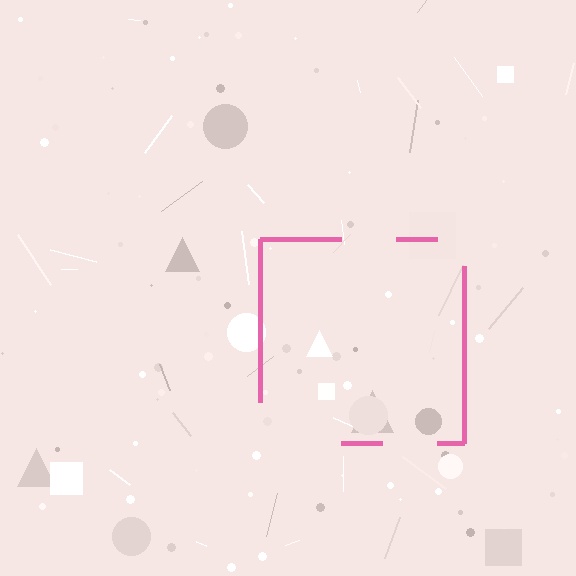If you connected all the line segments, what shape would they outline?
They would outline a square.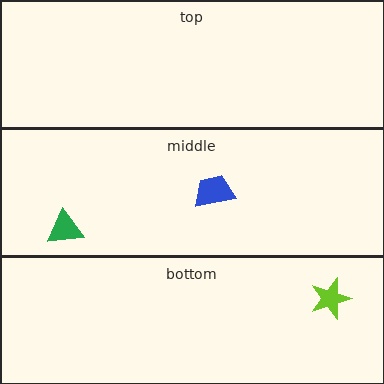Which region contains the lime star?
The bottom region.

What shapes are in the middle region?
The green triangle, the blue trapezoid.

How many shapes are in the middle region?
2.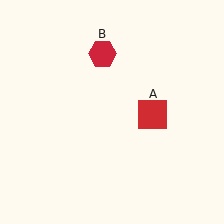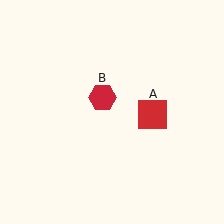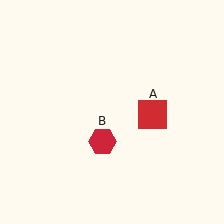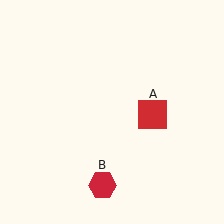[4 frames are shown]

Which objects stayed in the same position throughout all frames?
Red square (object A) remained stationary.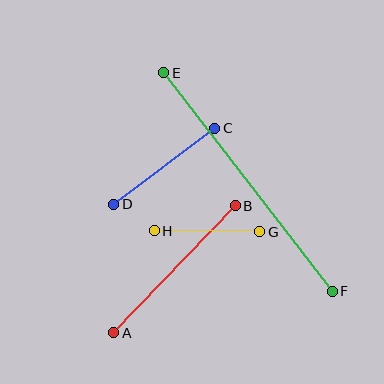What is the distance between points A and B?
The distance is approximately 176 pixels.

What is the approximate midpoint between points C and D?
The midpoint is at approximately (164, 166) pixels.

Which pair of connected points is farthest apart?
Points E and F are farthest apart.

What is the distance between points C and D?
The distance is approximately 127 pixels.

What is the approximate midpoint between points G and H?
The midpoint is at approximately (207, 231) pixels.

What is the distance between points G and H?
The distance is approximately 106 pixels.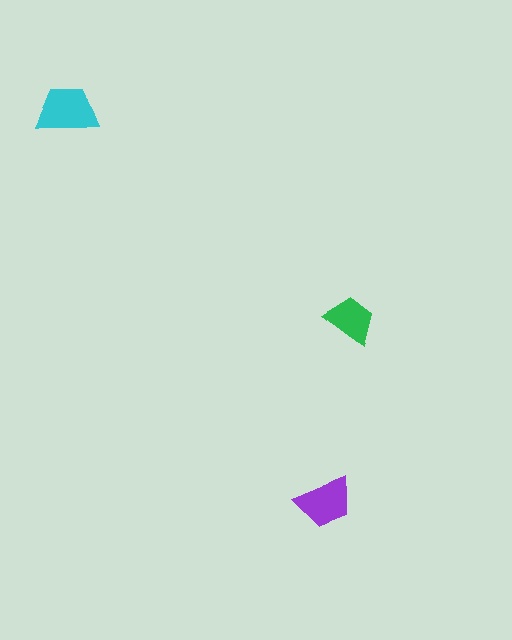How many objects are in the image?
There are 3 objects in the image.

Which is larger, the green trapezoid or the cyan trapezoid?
The cyan one.